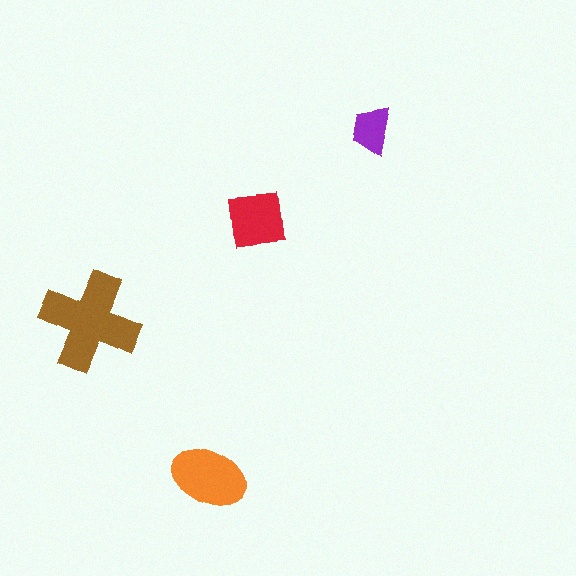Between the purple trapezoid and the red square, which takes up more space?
The red square.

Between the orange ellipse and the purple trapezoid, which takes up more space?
The orange ellipse.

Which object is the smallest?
The purple trapezoid.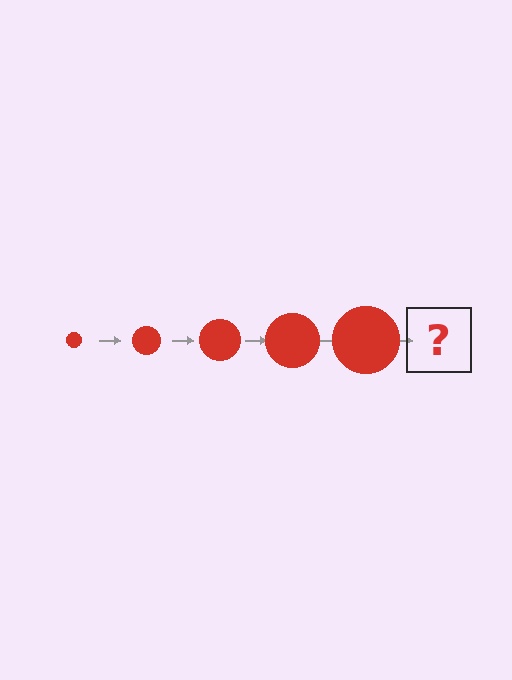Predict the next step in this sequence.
The next step is a red circle, larger than the previous one.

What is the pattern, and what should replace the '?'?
The pattern is that the circle gets progressively larger each step. The '?' should be a red circle, larger than the previous one.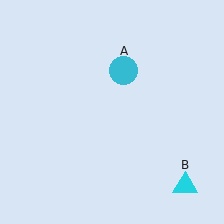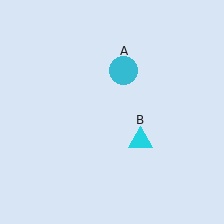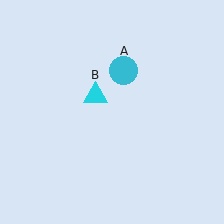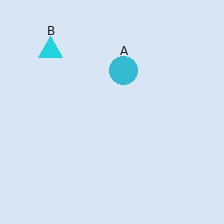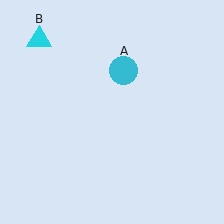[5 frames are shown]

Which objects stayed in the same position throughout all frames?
Cyan circle (object A) remained stationary.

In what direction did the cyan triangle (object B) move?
The cyan triangle (object B) moved up and to the left.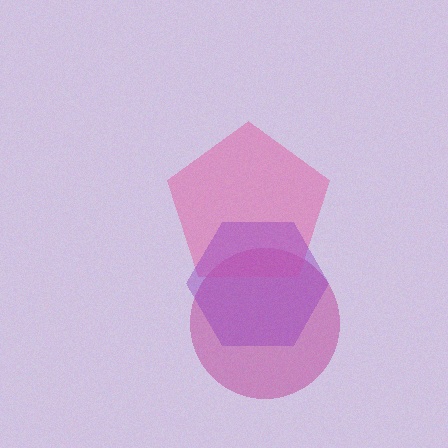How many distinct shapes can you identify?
There are 3 distinct shapes: a magenta circle, a pink pentagon, a purple hexagon.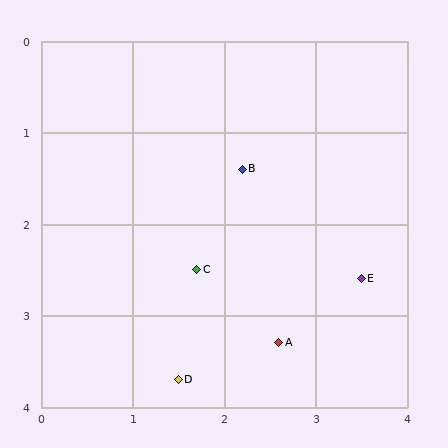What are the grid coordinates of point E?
Point E is at approximately (3.5, 2.6).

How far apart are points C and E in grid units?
Points C and E are about 1.8 grid units apart.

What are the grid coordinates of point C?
Point C is at approximately (1.7, 2.5).